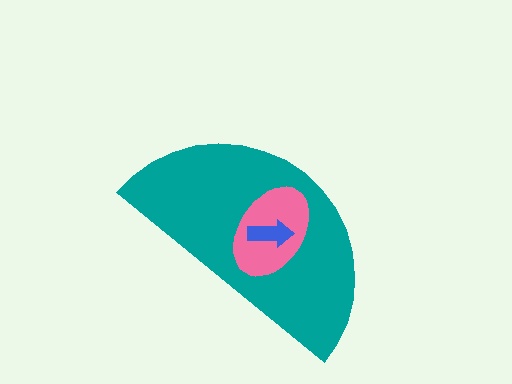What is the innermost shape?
The blue arrow.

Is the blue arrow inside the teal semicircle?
Yes.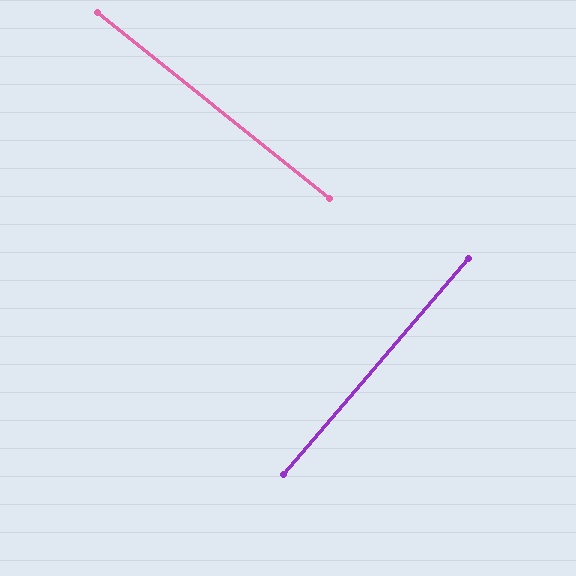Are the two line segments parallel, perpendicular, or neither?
Perpendicular — they meet at approximately 88°.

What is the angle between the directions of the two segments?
Approximately 88 degrees.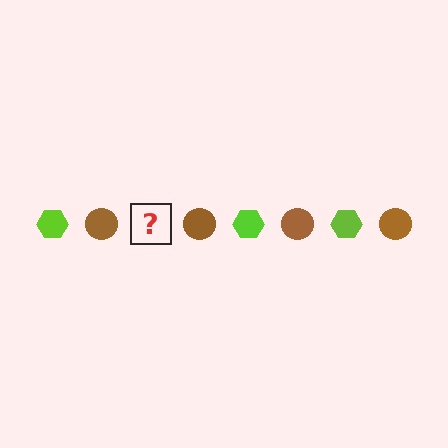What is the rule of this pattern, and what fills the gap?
The rule is that the pattern alternates between lime hexagon and brown circle. The gap should be filled with a lime hexagon.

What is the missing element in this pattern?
The missing element is a lime hexagon.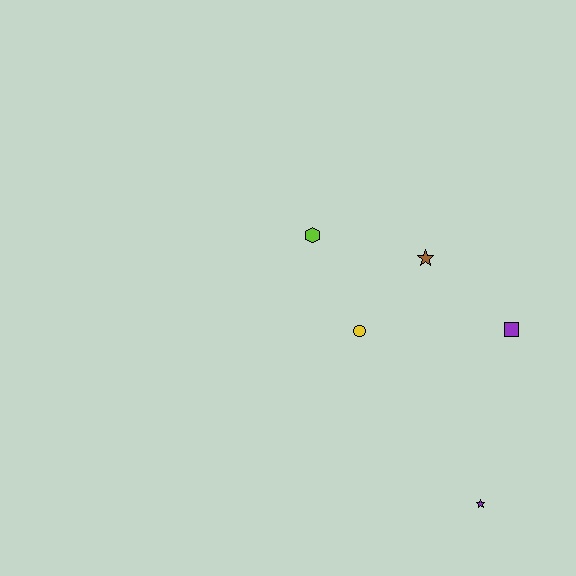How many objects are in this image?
There are 5 objects.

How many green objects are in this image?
There are no green objects.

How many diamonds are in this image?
There are no diamonds.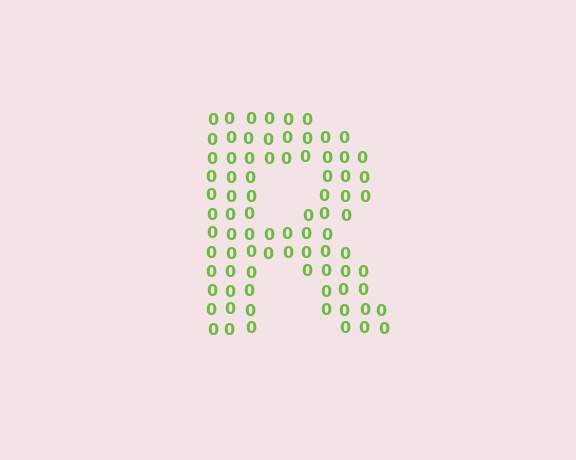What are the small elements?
The small elements are digit 0's.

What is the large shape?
The large shape is the letter R.